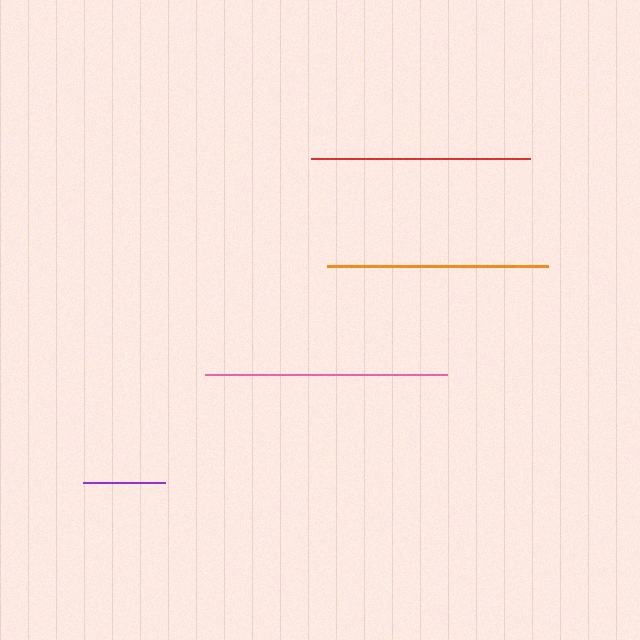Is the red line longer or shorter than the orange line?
The orange line is longer than the red line.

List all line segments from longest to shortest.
From longest to shortest: pink, orange, red, purple.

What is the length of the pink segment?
The pink segment is approximately 241 pixels long.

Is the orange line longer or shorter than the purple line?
The orange line is longer than the purple line.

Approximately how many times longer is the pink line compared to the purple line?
The pink line is approximately 2.9 times the length of the purple line.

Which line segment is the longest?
The pink line is the longest at approximately 241 pixels.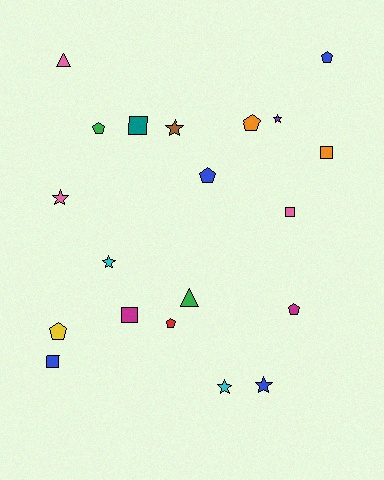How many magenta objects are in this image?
There are 2 magenta objects.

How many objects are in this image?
There are 20 objects.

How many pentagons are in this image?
There are 7 pentagons.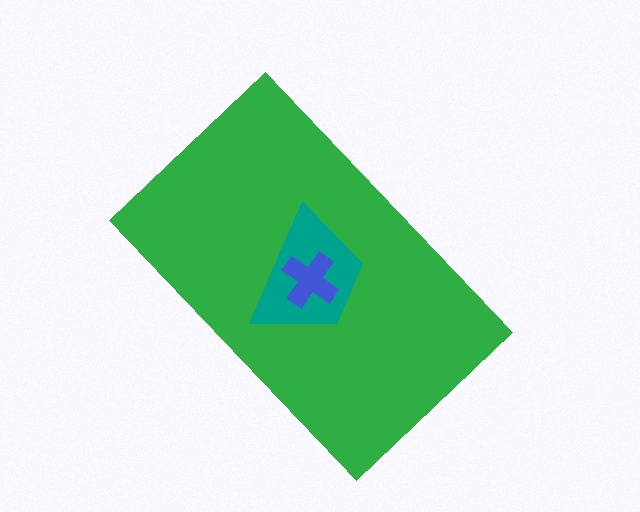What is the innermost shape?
The blue cross.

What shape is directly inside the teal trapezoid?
The blue cross.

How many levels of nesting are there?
3.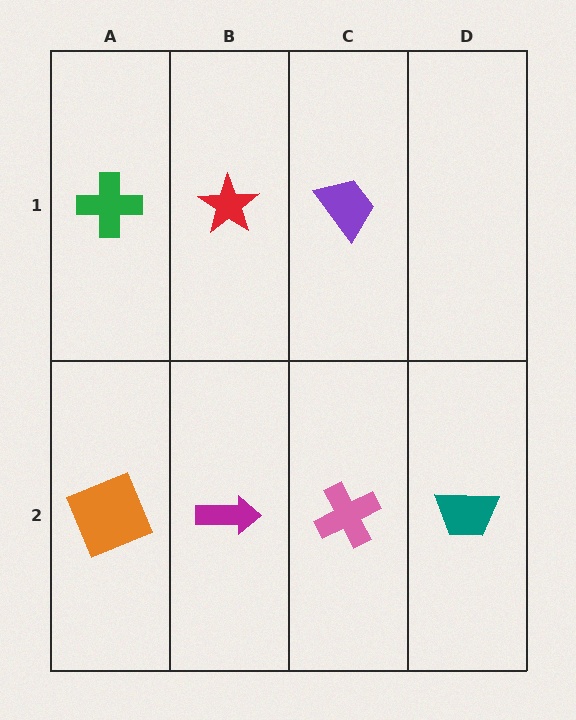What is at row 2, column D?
A teal trapezoid.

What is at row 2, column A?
An orange square.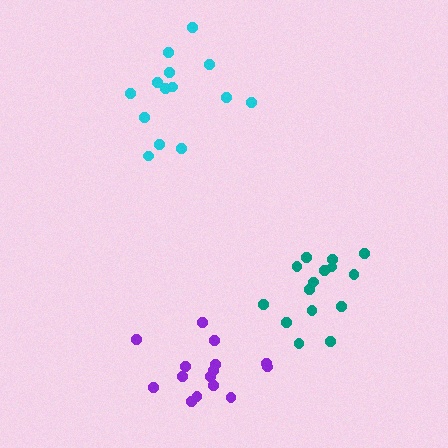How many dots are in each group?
Group 1: 15 dots, Group 2: 14 dots, Group 3: 15 dots (44 total).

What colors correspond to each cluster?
The clusters are colored: purple, cyan, teal.